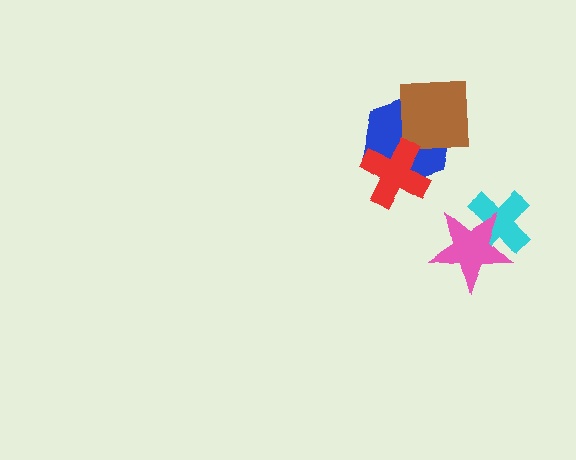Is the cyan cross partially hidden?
Yes, it is partially covered by another shape.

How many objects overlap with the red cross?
1 object overlaps with the red cross.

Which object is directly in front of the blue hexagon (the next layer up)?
The brown square is directly in front of the blue hexagon.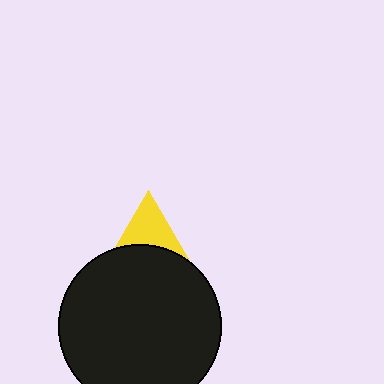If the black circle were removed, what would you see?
You would see the complete yellow triangle.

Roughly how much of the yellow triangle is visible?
A small part of it is visible (roughly 43%).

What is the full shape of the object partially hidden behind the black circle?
The partially hidden object is a yellow triangle.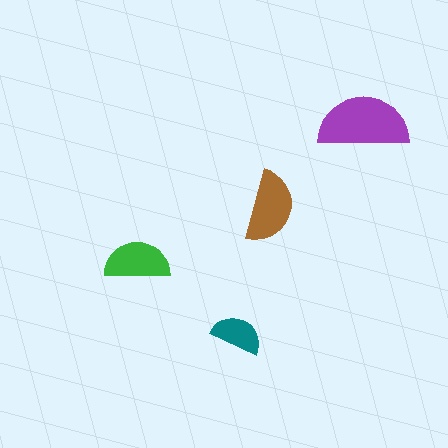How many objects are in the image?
There are 4 objects in the image.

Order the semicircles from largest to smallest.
the purple one, the brown one, the green one, the teal one.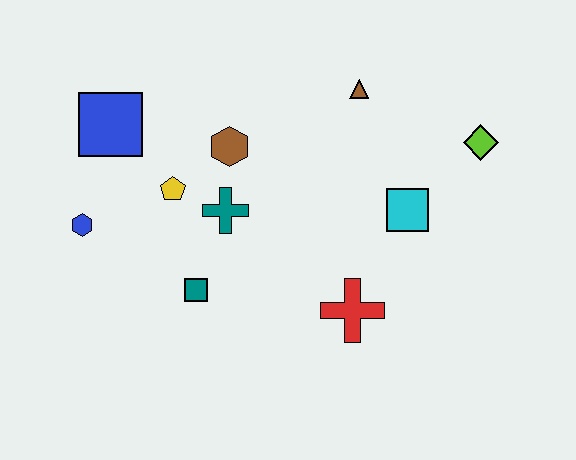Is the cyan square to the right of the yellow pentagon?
Yes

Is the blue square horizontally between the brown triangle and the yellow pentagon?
No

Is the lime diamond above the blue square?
No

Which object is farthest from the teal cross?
The lime diamond is farthest from the teal cross.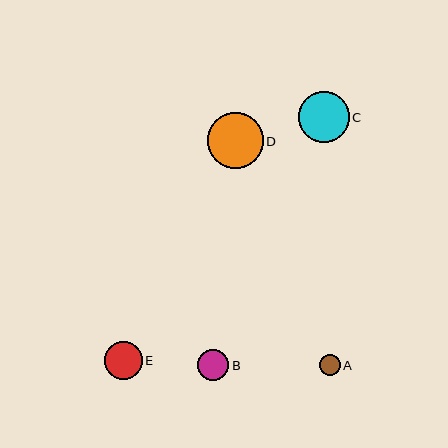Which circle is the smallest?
Circle A is the smallest with a size of approximately 21 pixels.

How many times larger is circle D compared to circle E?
Circle D is approximately 1.5 times the size of circle E.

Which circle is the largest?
Circle D is the largest with a size of approximately 56 pixels.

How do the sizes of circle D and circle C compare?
Circle D and circle C are approximately the same size.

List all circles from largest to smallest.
From largest to smallest: D, C, E, B, A.